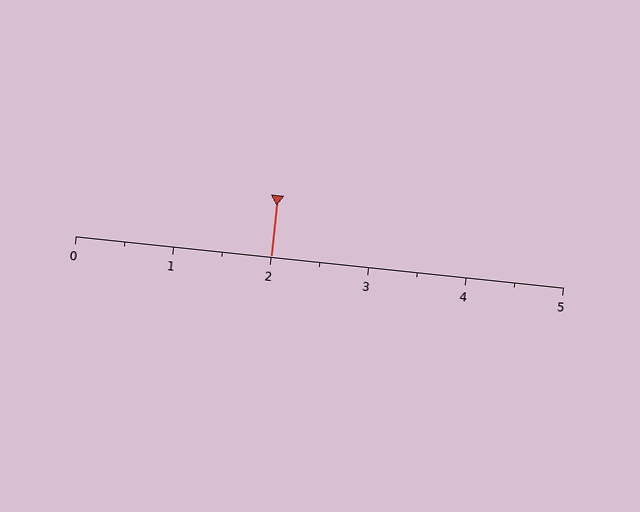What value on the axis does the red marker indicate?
The marker indicates approximately 2.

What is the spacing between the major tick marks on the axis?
The major ticks are spaced 1 apart.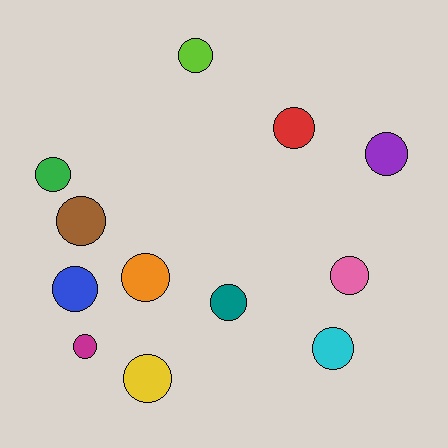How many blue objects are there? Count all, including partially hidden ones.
There is 1 blue object.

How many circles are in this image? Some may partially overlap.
There are 12 circles.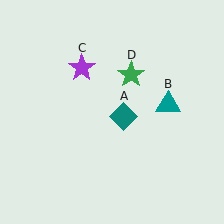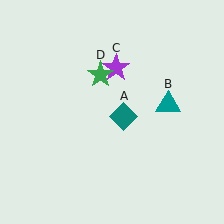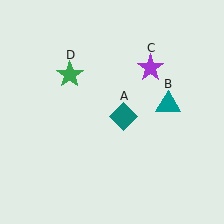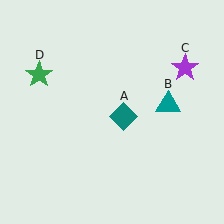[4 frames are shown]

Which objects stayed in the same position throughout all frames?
Teal diamond (object A) and teal triangle (object B) remained stationary.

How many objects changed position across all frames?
2 objects changed position: purple star (object C), green star (object D).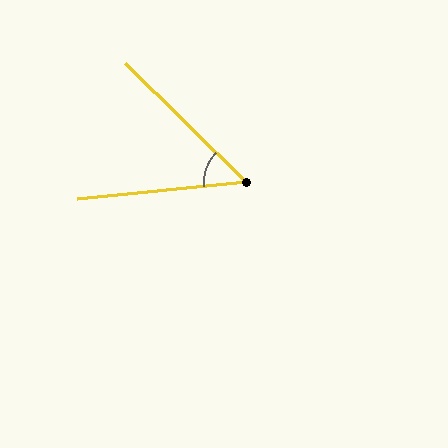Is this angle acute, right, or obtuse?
It is acute.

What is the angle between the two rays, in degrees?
Approximately 50 degrees.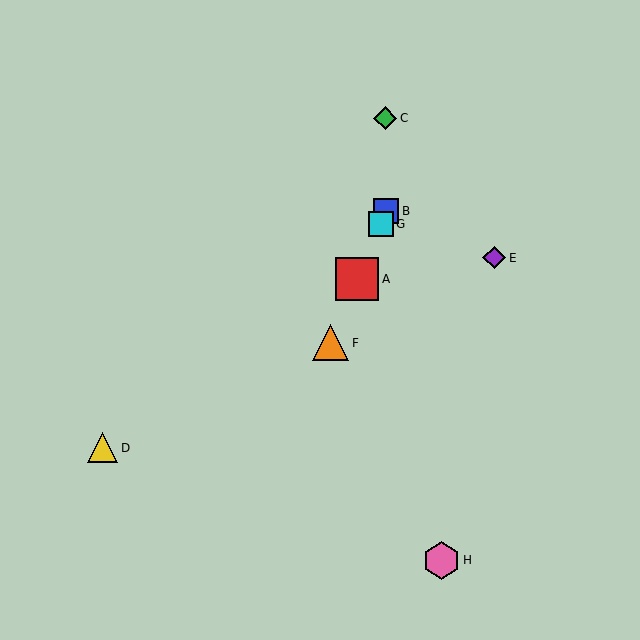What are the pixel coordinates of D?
Object D is at (103, 448).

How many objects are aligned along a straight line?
4 objects (A, B, F, G) are aligned along a straight line.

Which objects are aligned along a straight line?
Objects A, B, F, G are aligned along a straight line.